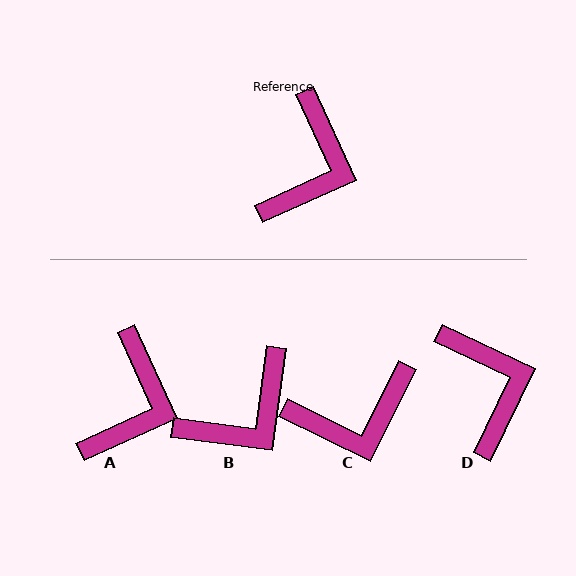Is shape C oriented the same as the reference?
No, it is off by about 51 degrees.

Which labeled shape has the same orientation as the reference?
A.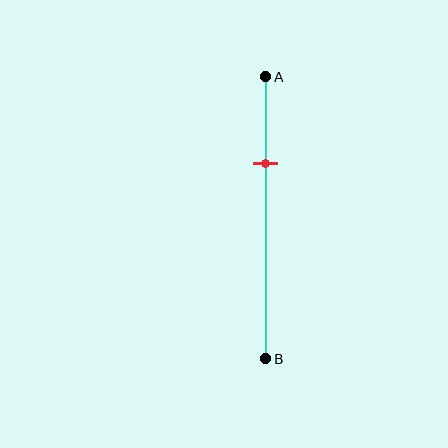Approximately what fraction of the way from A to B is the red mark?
The red mark is approximately 30% of the way from A to B.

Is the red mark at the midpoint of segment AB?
No, the mark is at about 30% from A, not at the 50% midpoint.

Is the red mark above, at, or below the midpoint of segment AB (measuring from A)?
The red mark is above the midpoint of segment AB.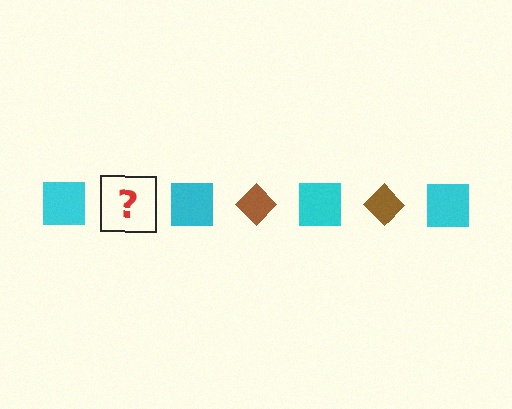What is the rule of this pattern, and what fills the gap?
The rule is that the pattern alternates between cyan square and brown diamond. The gap should be filled with a brown diamond.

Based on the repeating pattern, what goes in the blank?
The blank should be a brown diamond.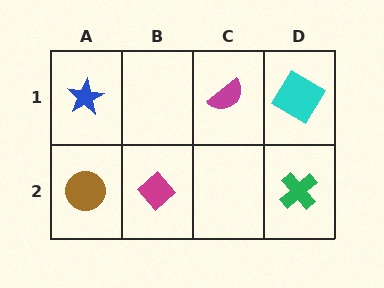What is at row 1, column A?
A blue star.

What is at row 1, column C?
A magenta semicircle.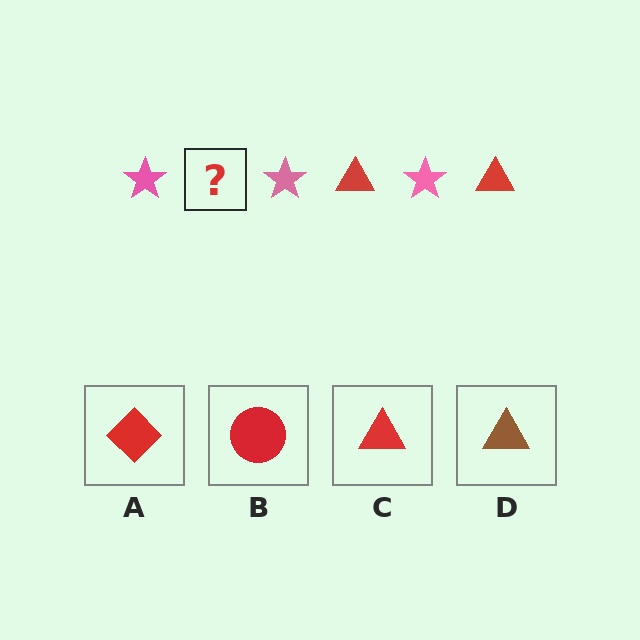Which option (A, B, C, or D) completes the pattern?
C.